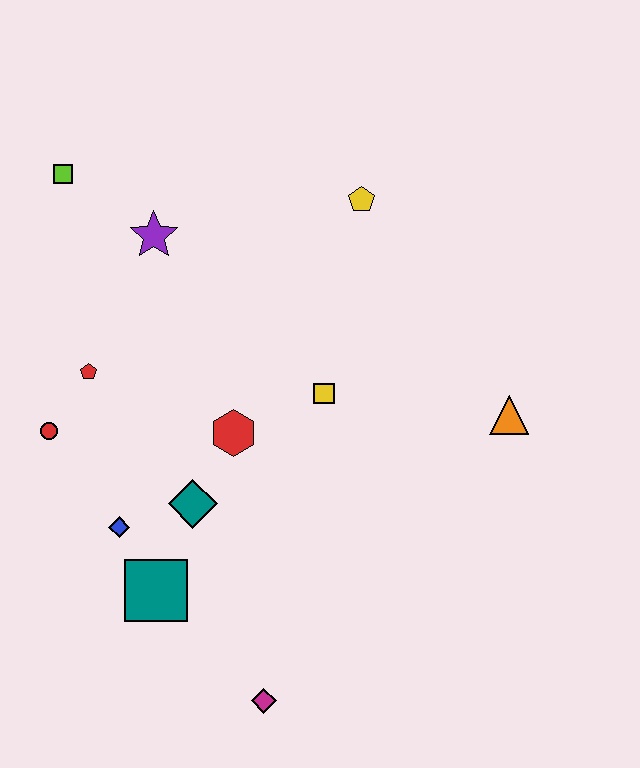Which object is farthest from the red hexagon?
The lime square is farthest from the red hexagon.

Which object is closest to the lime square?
The purple star is closest to the lime square.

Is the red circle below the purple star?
Yes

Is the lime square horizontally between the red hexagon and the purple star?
No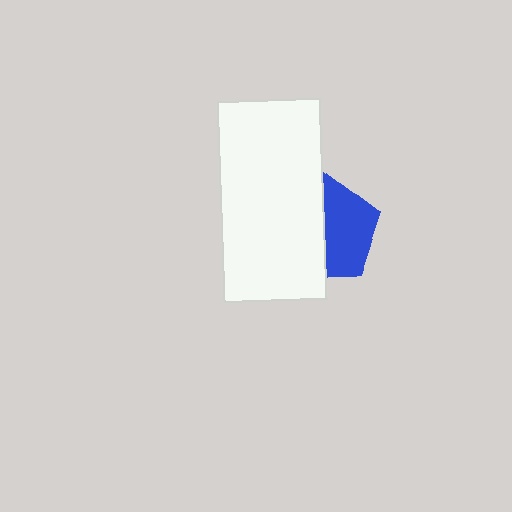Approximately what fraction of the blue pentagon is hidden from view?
Roughly 49% of the blue pentagon is hidden behind the white rectangle.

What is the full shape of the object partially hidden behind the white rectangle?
The partially hidden object is a blue pentagon.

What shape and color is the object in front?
The object in front is a white rectangle.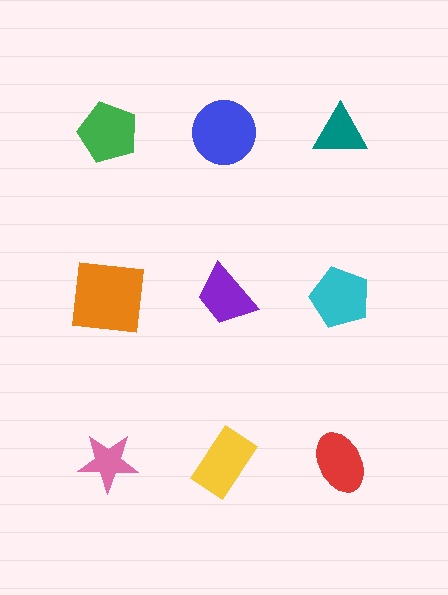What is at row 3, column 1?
A pink star.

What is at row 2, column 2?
A purple trapezoid.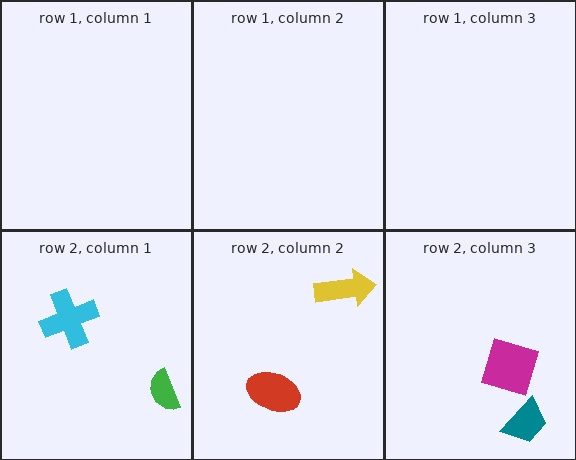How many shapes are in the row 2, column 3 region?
2.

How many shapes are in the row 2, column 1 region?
2.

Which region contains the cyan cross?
The row 2, column 1 region.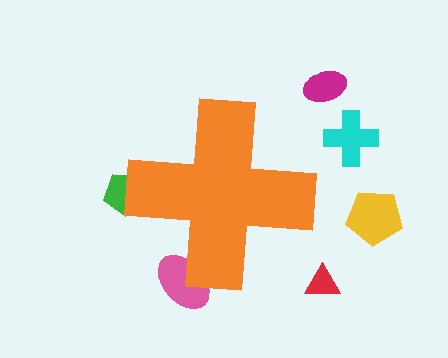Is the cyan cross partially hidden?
No, the cyan cross is fully visible.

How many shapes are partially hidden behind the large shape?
2 shapes are partially hidden.